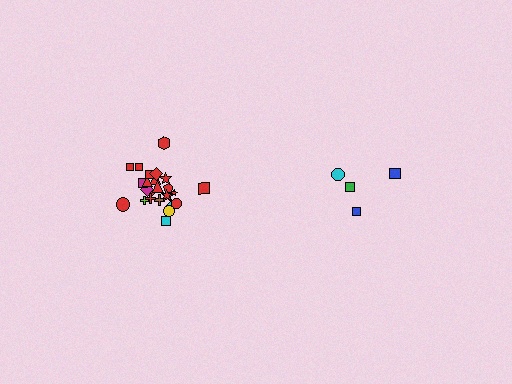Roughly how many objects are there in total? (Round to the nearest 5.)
Roughly 30 objects in total.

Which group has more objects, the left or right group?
The left group.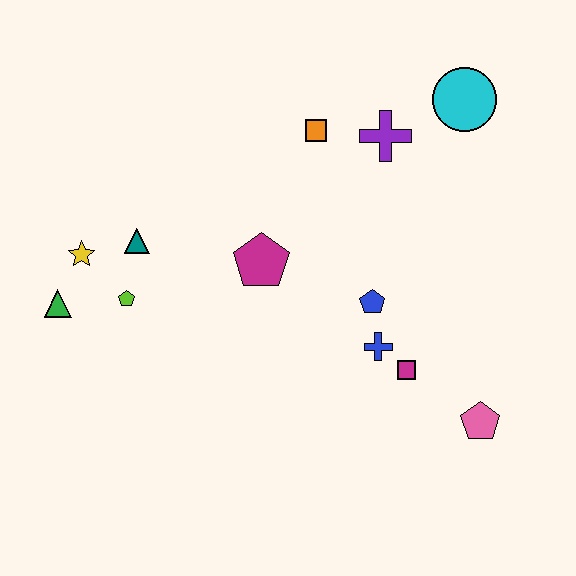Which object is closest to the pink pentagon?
The magenta square is closest to the pink pentagon.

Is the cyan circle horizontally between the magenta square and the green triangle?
No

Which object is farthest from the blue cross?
The green triangle is farthest from the blue cross.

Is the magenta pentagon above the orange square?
No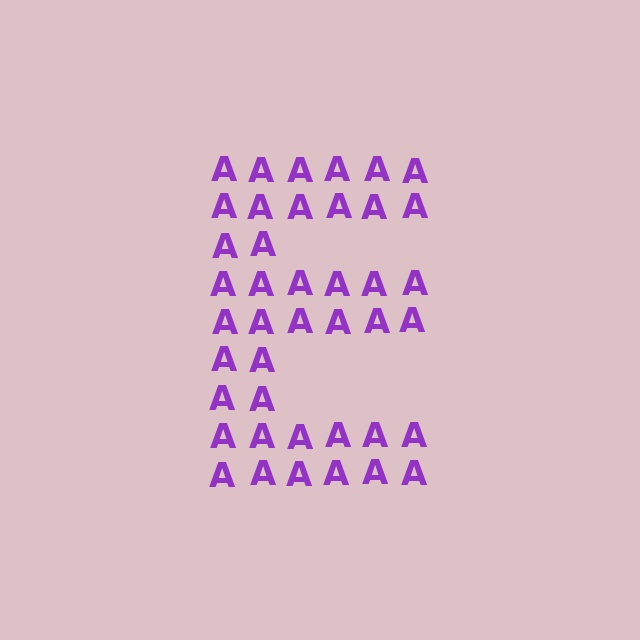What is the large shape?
The large shape is the letter E.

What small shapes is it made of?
It is made of small letter A's.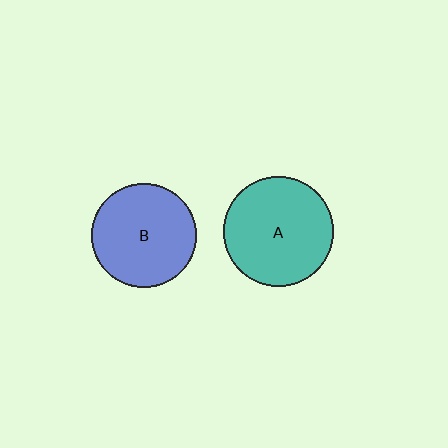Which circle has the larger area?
Circle A (teal).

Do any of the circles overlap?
No, none of the circles overlap.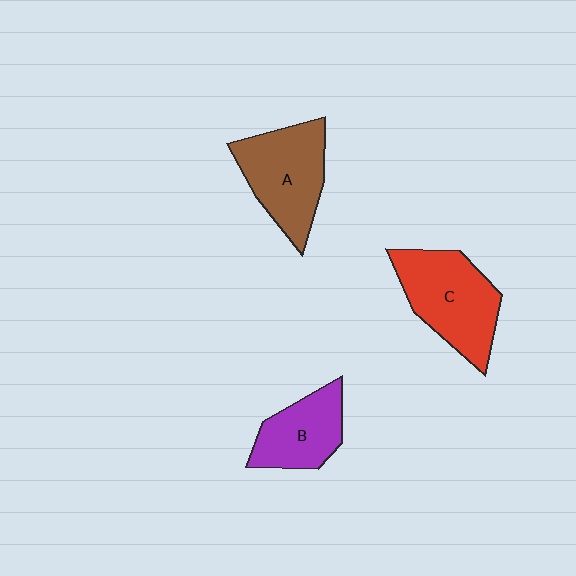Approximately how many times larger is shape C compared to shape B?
Approximately 1.4 times.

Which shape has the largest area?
Shape C (red).